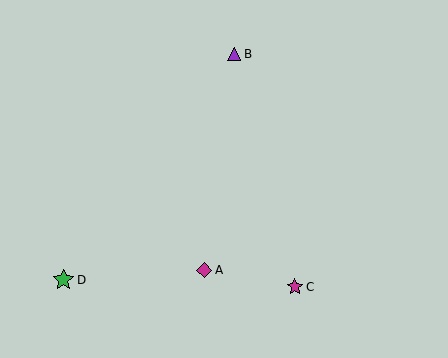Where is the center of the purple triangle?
The center of the purple triangle is at (234, 54).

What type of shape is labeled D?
Shape D is a green star.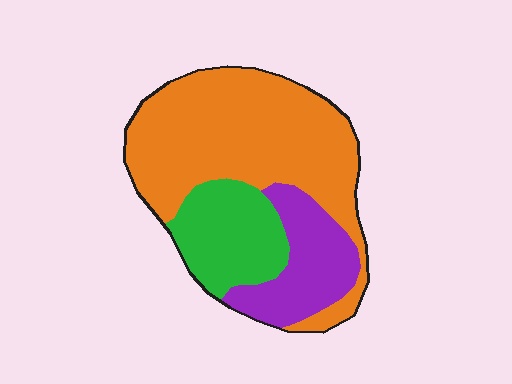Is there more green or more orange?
Orange.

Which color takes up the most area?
Orange, at roughly 60%.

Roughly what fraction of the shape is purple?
Purple takes up about one fifth (1/5) of the shape.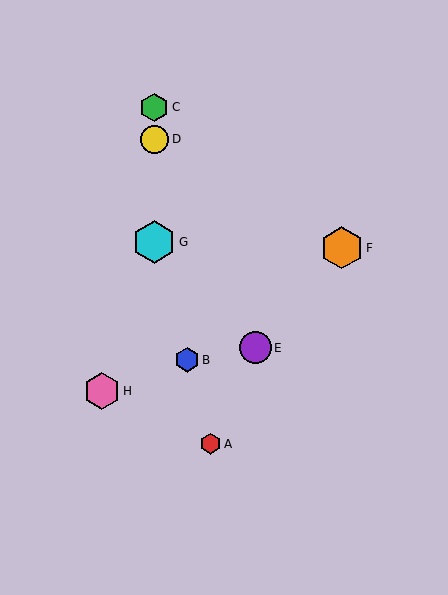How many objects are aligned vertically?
3 objects (C, D, G) are aligned vertically.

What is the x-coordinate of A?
Object A is at x≈210.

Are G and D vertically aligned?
Yes, both are at x≈154.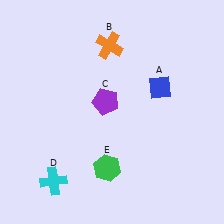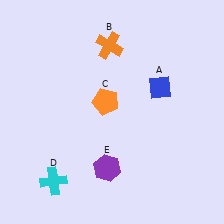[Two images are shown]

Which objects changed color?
C changed from purple to orange. E changed from green to purple.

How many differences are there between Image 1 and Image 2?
There are 2 differences between the two images.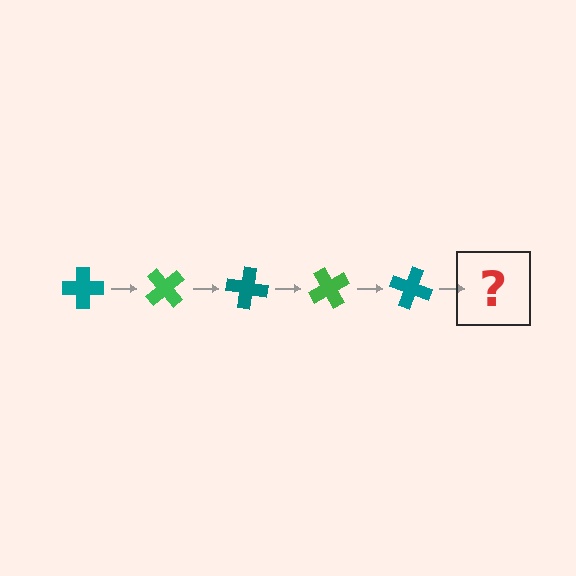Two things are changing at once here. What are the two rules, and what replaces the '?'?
The two rules are that it rotates 50 degrees each step and the color cycles through teal and green. The '?' should be a green cross, rotated 250 degrees from the start.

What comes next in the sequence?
The next element should be a green cross, rotated 250 degrees from the start.